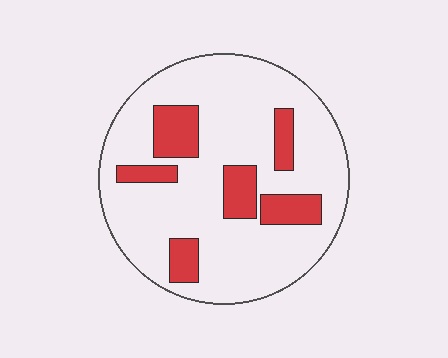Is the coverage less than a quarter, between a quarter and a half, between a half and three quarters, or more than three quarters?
Less than a quarter.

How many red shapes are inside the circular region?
6.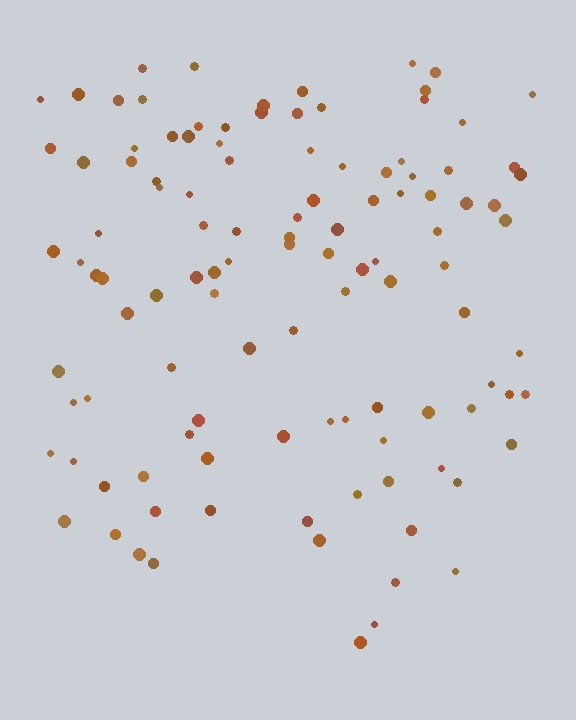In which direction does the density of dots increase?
From bottom to top, with the top side densest.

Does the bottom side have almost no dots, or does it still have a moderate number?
Still a moderate number, just noticeably fewer than the top.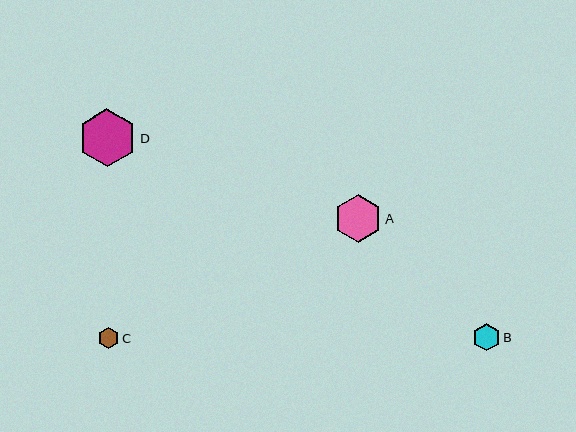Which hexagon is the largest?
Hexagon D is the largest with a size of approximately 58 pixels.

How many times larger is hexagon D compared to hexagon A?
Hexagon D is approximately 1.2 times the size of hexagon A.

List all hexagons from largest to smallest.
From largest to smallest: D, A, B, C.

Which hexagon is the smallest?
Hexagon C is the smallest with a size of approximately 21 pixels.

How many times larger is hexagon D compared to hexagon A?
Hexagon D is approximately 1.2 times the size of hexagon A.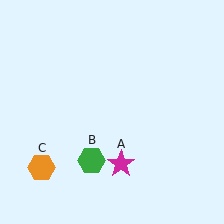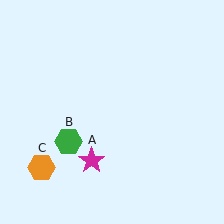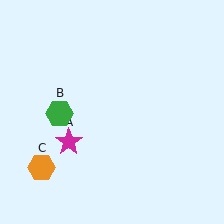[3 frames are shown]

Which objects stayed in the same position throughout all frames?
Orange hexagon (object C) remained stationary.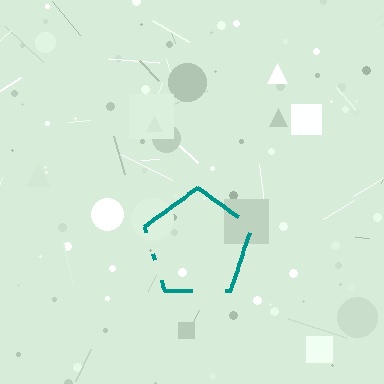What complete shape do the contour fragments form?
The contour fragments form a pentagon.